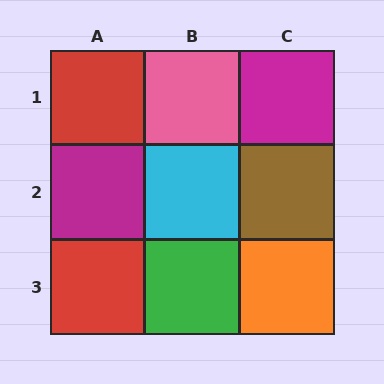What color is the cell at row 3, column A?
Red.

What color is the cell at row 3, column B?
Green.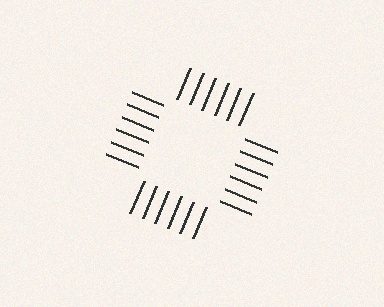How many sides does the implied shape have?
4 sides — the line-ends trace a square.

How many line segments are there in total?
24 — 6 along each of the 4 edges.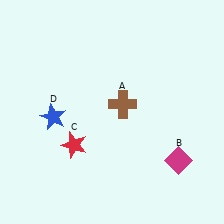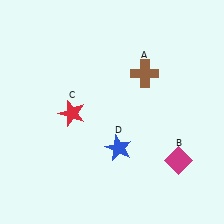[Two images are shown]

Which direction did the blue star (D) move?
The blue star (D) moved right.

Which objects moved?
The objects that moved are: the brown cross (A), the red star (C), the blue star (D).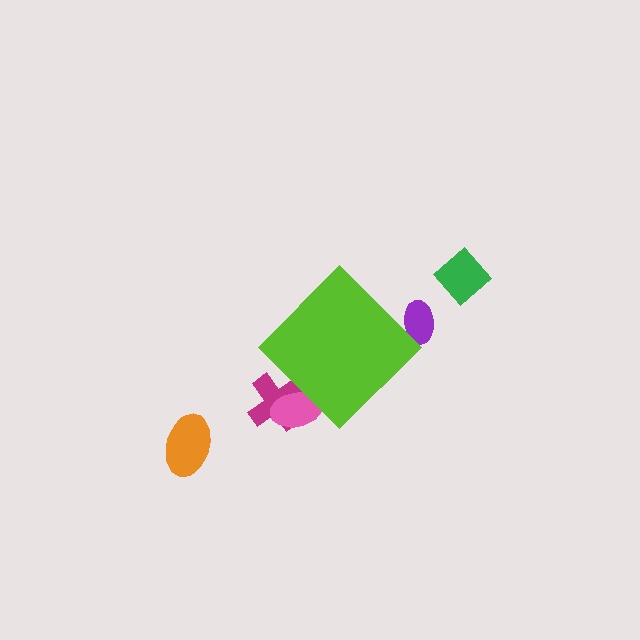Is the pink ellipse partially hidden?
Yes, the pink ellipse is partially hidden behind the lime diamond.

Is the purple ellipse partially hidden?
Yes, the purple ellipse is partially hidden behind the lime diamond.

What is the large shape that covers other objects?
A lime diamond.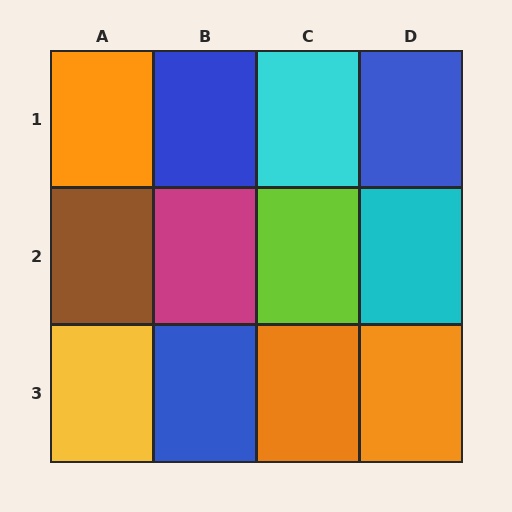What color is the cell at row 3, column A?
Yellow.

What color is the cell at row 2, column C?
Lime.